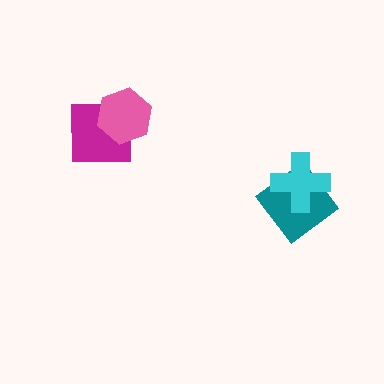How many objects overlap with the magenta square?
1 object overlaps with the magenta square.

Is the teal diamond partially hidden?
Yes, it is partially covered by another shape.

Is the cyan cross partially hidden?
No, no other shape covers it.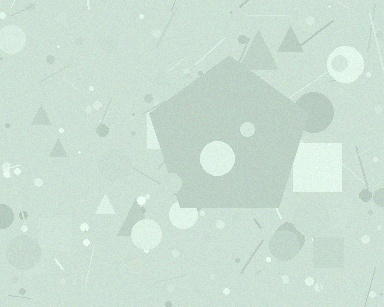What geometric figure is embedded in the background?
A pentagon is embedded in the background.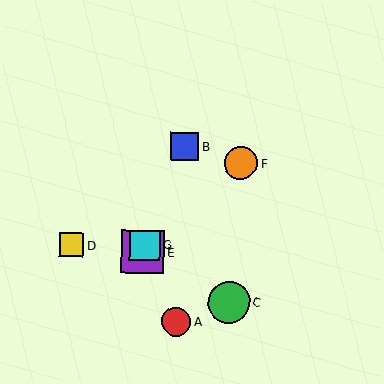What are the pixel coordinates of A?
Object A is at (176, 322).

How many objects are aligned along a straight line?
3 objects (B, E, G) are aligned along a straight line.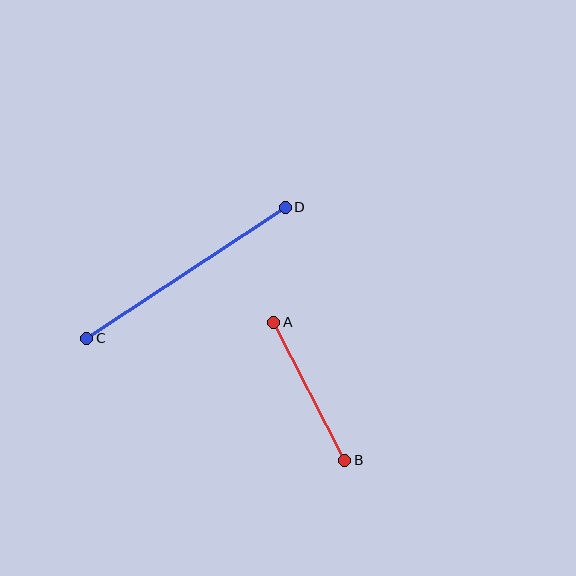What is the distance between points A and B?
The distance is approximately 155 pixels.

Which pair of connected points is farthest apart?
Points C and D are farthest apart.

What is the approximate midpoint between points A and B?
The midpoint is at approximately (309, 391) pixels.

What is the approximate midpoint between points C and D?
The midpoint is at approximately (186, 273) pixels.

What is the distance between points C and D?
The distance is approximately 238 pixels.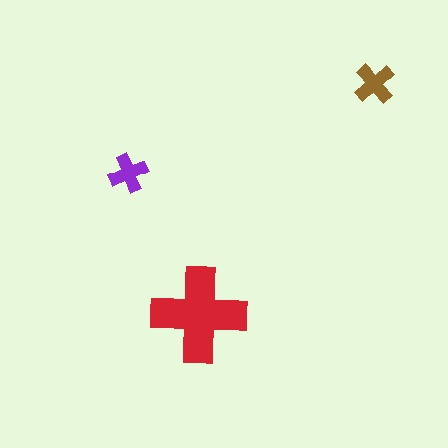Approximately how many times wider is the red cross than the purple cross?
About 2.5 times wider.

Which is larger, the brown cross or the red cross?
The red one.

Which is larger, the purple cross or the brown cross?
The brown one.